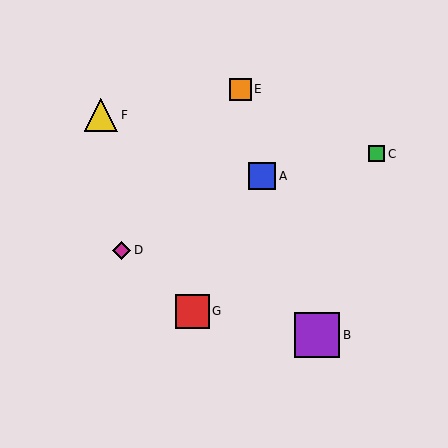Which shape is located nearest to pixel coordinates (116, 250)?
The magenta diamond (labeled D) at (121, 250) is nearest to that location.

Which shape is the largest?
The purple square (labeled B) is the largest.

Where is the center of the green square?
The center of the green square is at (377, 154).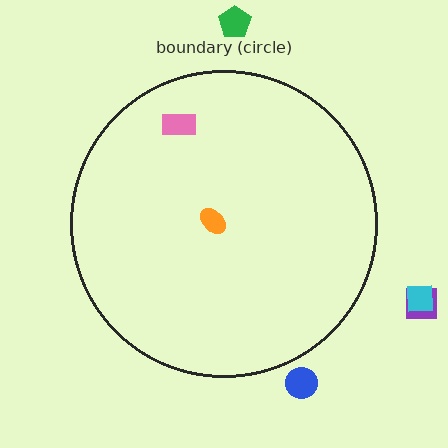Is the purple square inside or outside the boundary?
Outside.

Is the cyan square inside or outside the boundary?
Outside.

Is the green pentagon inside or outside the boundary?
Outside.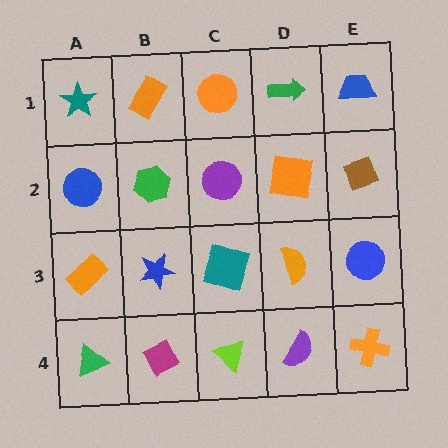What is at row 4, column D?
A purple semicircle.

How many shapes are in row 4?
5 shapes.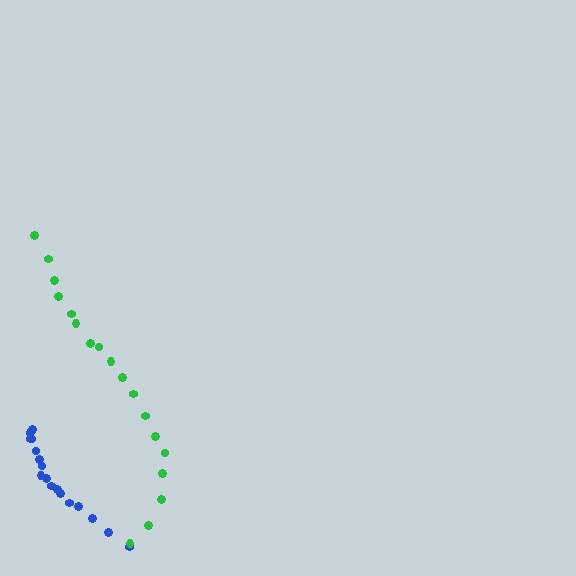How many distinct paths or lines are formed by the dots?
There are 2 distinct paths.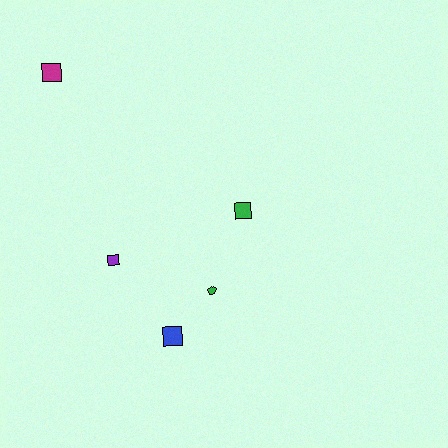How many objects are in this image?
There are 5 objects.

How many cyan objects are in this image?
There are no cyan objects.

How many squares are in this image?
There are 4 squares.